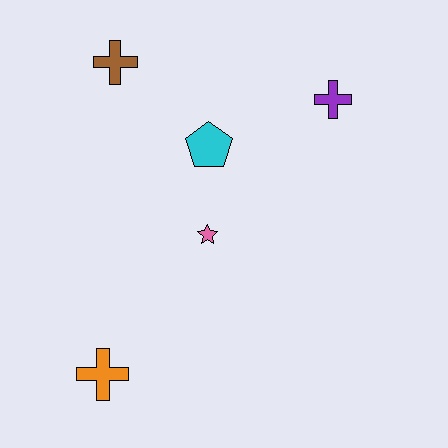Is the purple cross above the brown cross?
No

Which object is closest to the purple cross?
The cyan pentagon is closest to the purple cross.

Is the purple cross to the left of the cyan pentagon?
No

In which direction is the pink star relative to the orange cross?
The pink star is above the orange cross.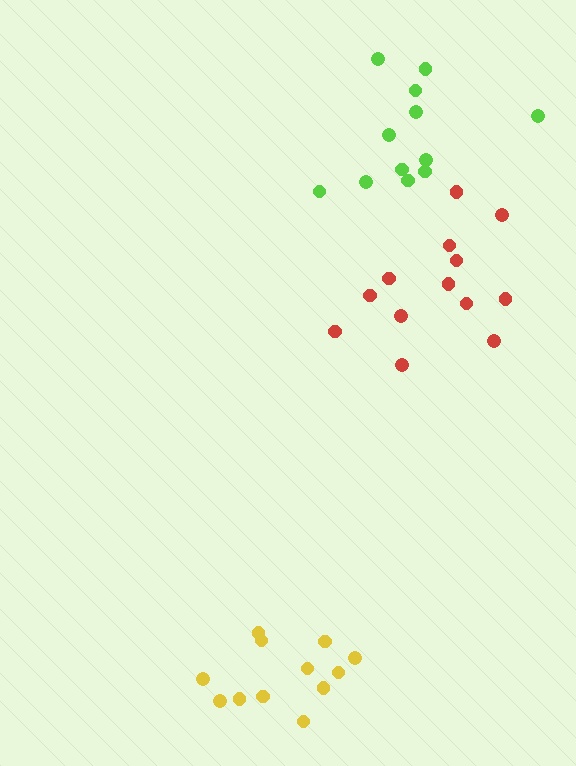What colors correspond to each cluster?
The clusters are colored: yellow, lime, red.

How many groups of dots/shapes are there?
There are 3 groups.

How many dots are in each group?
Group 1: 12 dots, Group 2: 12 dots, Group 3: 13 dots (37 total).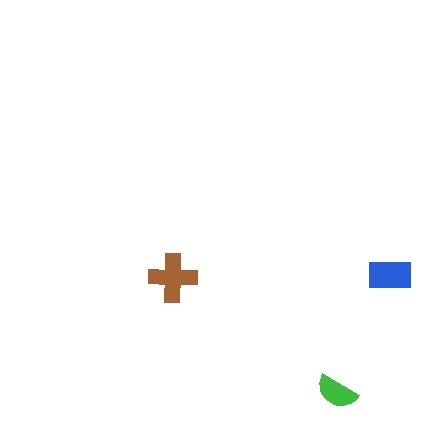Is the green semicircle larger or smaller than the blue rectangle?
Smaller.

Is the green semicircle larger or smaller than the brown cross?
Smaller.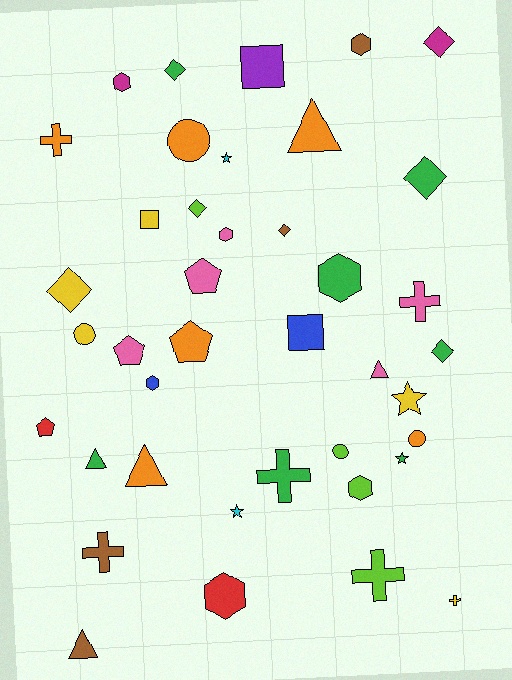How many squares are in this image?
There are 3 squares.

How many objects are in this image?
There are 40 objects.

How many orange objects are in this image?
There are 6 orange objects.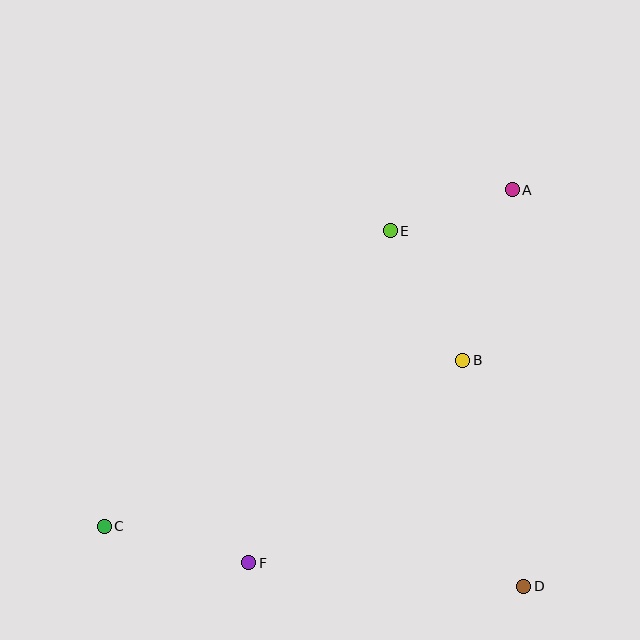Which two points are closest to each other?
Points A and E are closest to each other.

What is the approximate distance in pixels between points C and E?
The distance between C and E is approximately 411 pixels.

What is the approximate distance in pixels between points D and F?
The distance between D and F is approximately 276 pixels.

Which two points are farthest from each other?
Points A and C are farthest from each other.